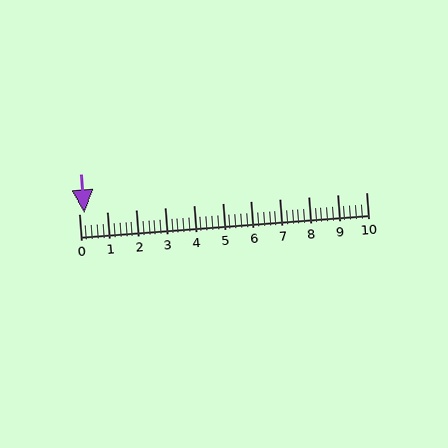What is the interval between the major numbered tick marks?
The major tick marks are spaced 1 units apart.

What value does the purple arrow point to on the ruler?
The purple arrow points to approximately 0.2.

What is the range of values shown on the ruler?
The ruler shows values from 0 to 10.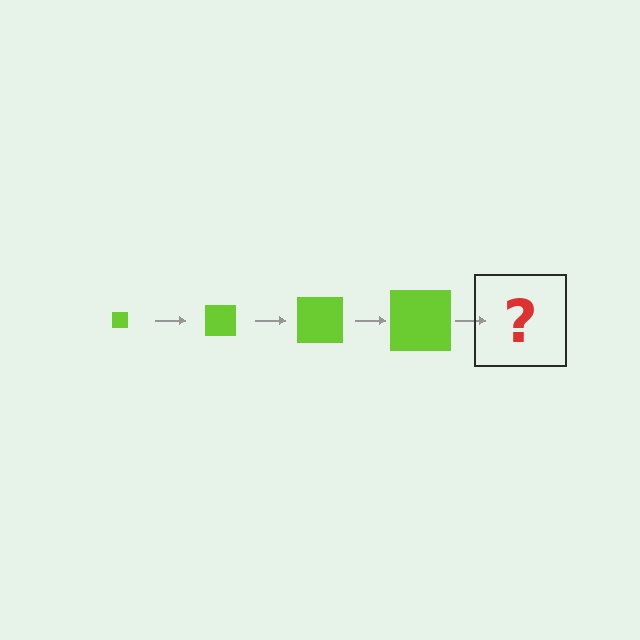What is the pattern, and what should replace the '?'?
The pattern is that the square gets progressively larger each step. The '?' should be a lime square, larger than the previous one.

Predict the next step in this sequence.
The next step is a lime square, larger than the previous one.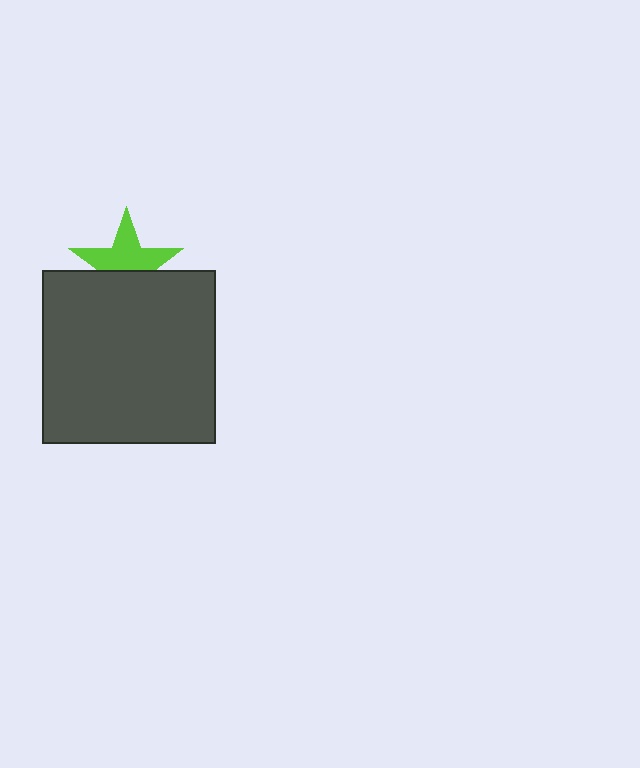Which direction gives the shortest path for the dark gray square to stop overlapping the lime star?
Moving down gives the shortest separation.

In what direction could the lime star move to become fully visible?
The lime star could move up. That would shift it out from behind the dark gray square entirely.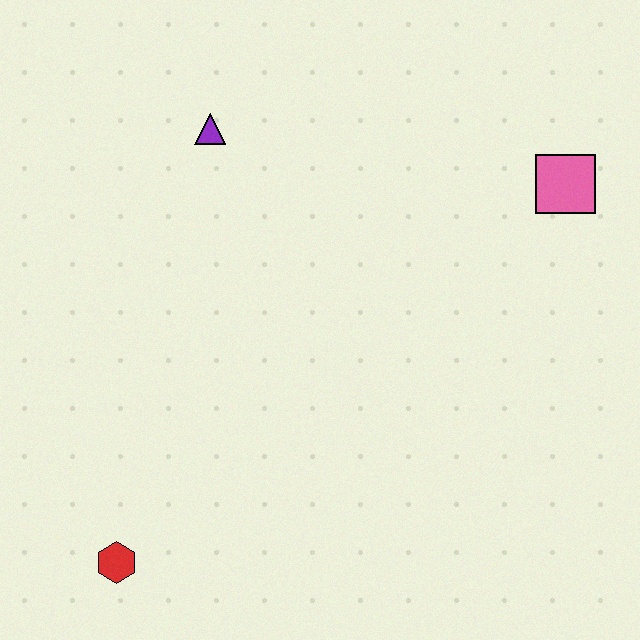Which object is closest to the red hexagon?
The purple triangle is closest to the red hexagon.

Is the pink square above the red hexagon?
Yes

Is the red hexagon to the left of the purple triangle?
Yes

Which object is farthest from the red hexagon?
The pink square is farthest from the red hexagon.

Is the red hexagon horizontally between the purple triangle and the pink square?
No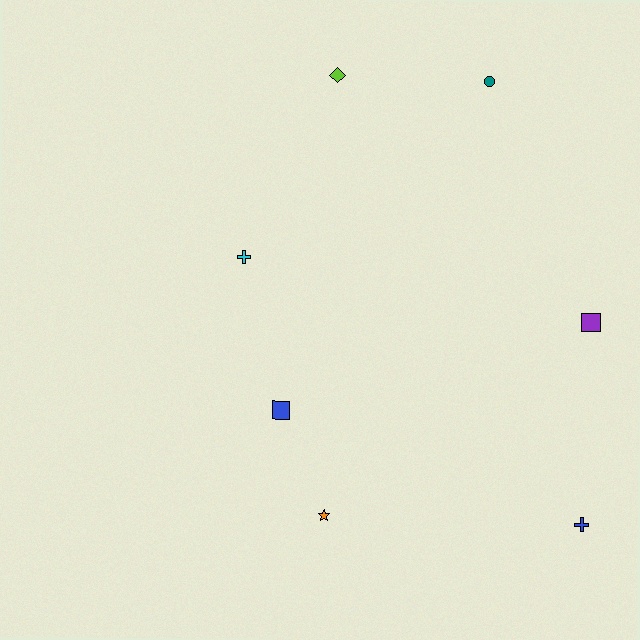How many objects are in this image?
There are 7 objects.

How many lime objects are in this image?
There is 1 lime object.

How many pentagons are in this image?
There are no pentagons.